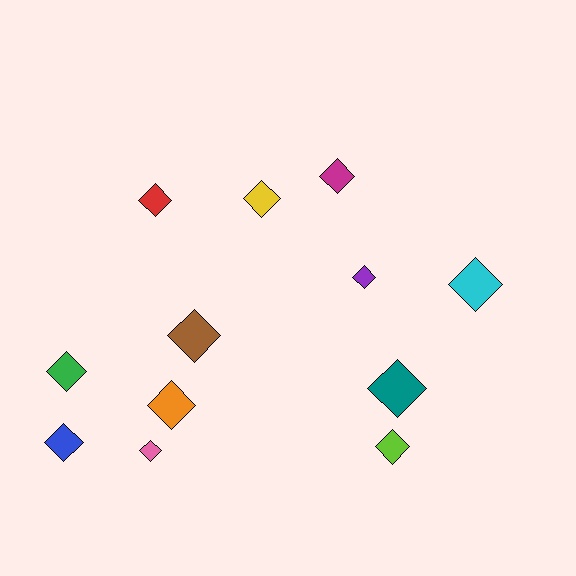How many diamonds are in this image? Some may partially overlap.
There are 12 diamonds.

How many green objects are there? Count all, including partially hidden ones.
There is 1 green object.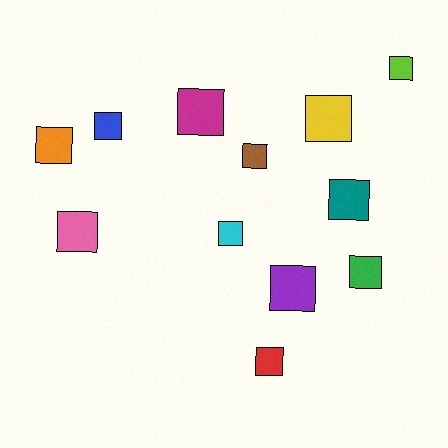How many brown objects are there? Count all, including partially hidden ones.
There is 1 brown object.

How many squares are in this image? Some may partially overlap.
There are 12 squares.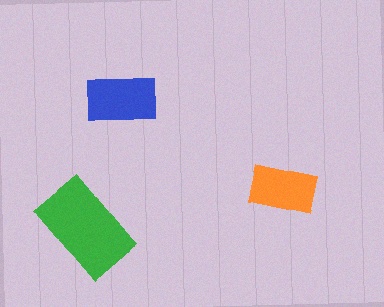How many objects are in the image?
There are 3 objects in the image.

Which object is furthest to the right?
The orange rectangle is rightmost.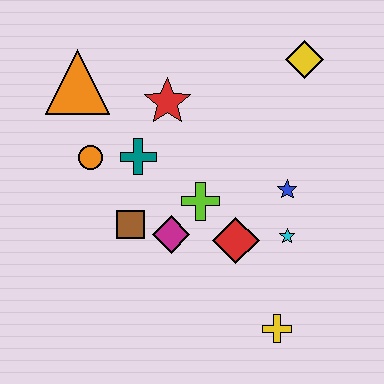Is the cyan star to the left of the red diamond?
No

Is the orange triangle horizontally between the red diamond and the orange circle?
No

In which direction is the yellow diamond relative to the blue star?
The yellow diamond is above the blue star.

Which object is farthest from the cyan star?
The orange triangle is farthest from the cyan star.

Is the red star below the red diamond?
No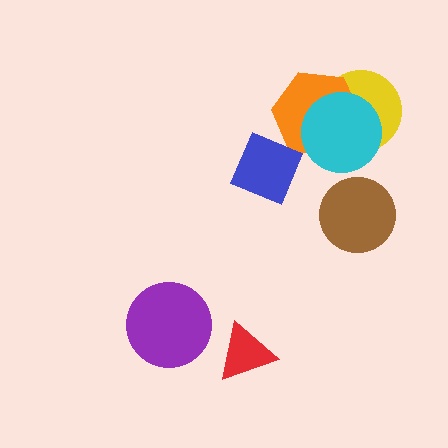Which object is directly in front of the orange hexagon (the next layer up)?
The cyan circle is directly in front of the orange hexagon.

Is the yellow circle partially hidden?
Yes, it is partially covered by another shape.